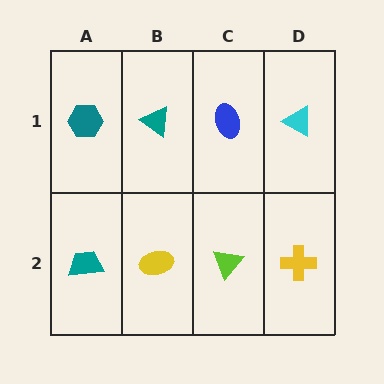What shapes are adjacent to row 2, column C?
A blue ellipse (row 1, column C), a yellow ellipse (row 2, column B), a yellow cross (row 2, column D).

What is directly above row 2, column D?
A cyan triangle.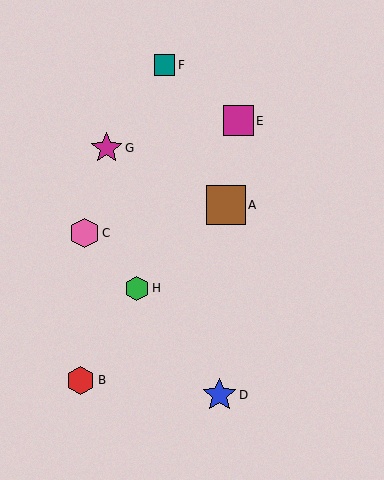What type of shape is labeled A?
Shape A is a brown square.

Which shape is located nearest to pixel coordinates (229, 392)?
The blue star (labeled D) at (219, 395) is nearest to that location.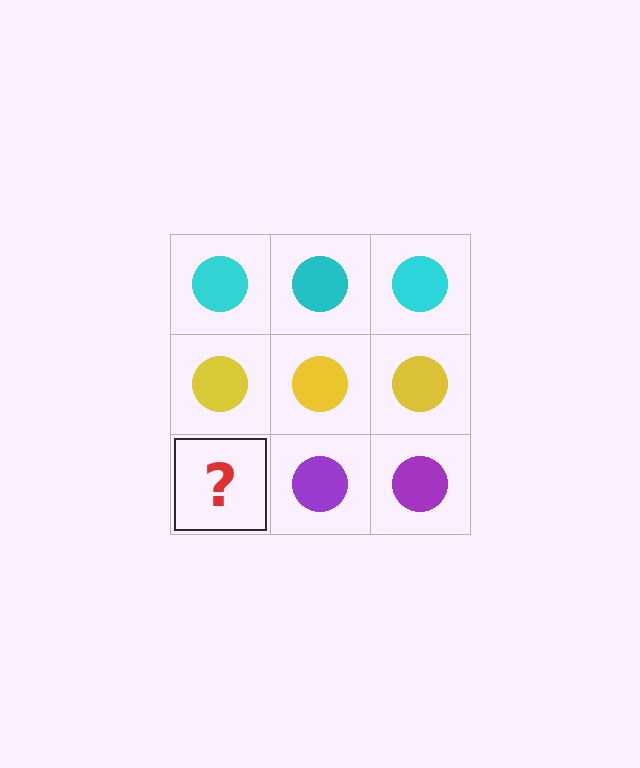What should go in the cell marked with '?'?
The missing cell should contain a purple circle.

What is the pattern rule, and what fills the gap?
The rule is that each row has a consistent color. The gap should be filled with a purple circle.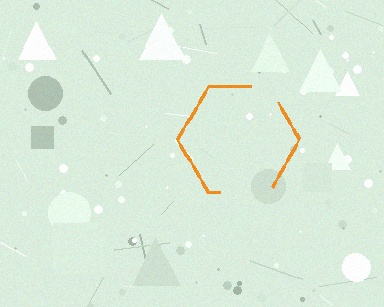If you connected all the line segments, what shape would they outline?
They would outline a hexagon.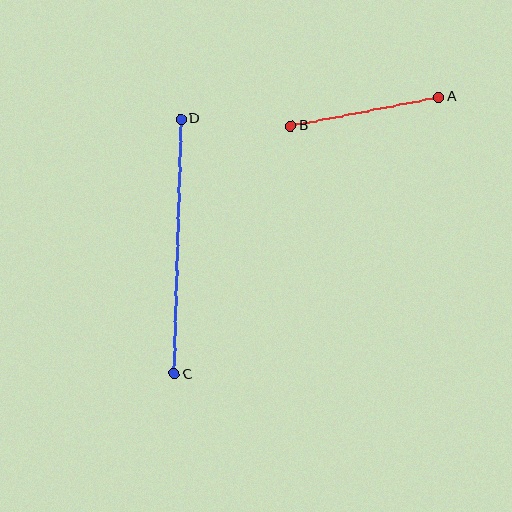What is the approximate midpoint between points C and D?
The midpoint is at approximately (178, 246) pixels.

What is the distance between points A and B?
The distance is approximately 150 pixels.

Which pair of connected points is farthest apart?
Points C and D are farthest apart.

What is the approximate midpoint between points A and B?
The midpoint is at approximately (365, 111) pixels.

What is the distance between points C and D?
The distance is approximately 255 pixels.